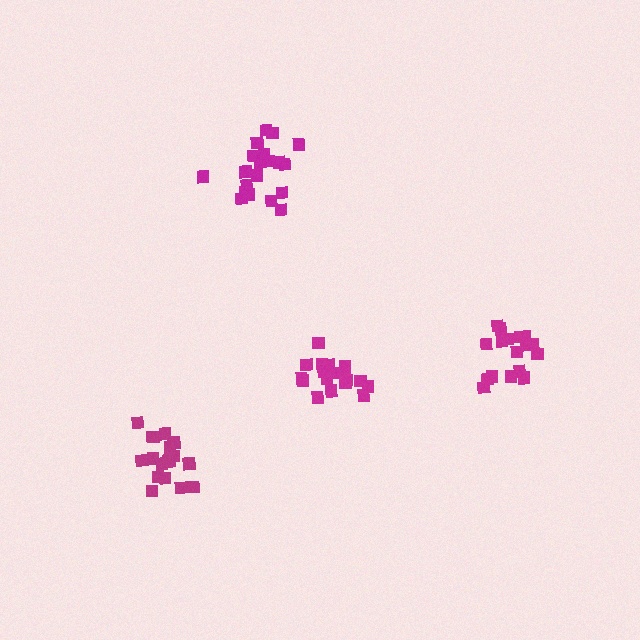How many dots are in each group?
Group 1: 17 dots, Group 2: 20 dots, Group 3: 17 dots, Group 4: 20 dots (74 total).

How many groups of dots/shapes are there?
There are 4 groups.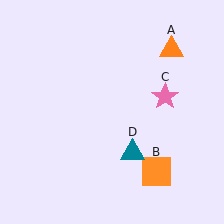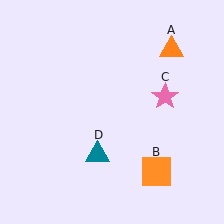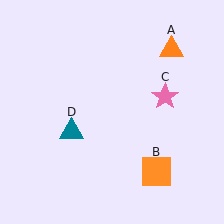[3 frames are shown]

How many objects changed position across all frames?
1 object changed position: teal triangle (object D).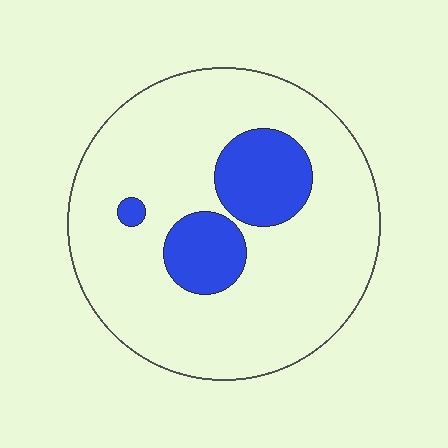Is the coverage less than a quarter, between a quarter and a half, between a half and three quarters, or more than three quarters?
Less than a quarter.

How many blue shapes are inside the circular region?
3.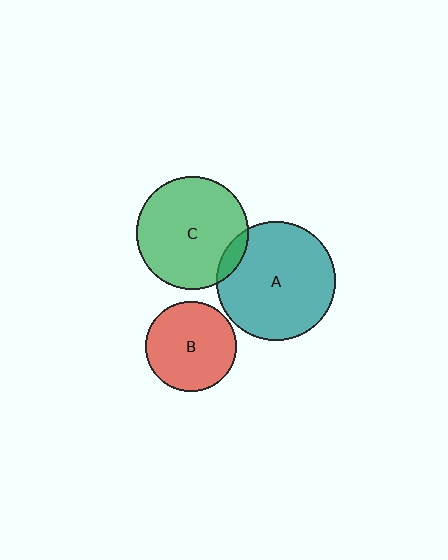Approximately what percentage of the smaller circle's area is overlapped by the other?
Approximately 10%.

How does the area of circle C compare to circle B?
Approximately 1.5 times.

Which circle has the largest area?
Circle A (teal).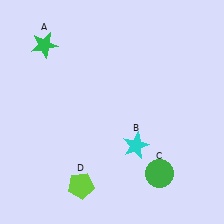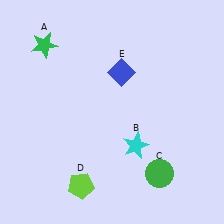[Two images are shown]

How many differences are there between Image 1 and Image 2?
There is 1 difference between the two images.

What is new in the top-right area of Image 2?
A blue diamond (E) was added in the top-right area of Image 2.